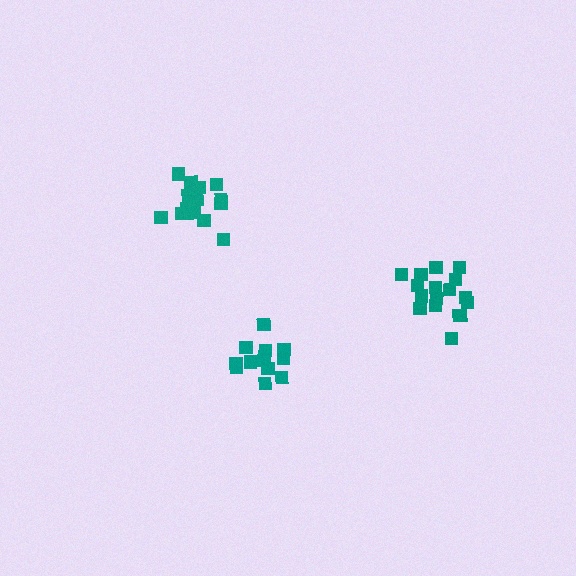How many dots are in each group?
Group 1: 17 dots, Group 2: 15 dots, Group 3: 13 dots (45 total).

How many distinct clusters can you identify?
There are 3 distinct clusters.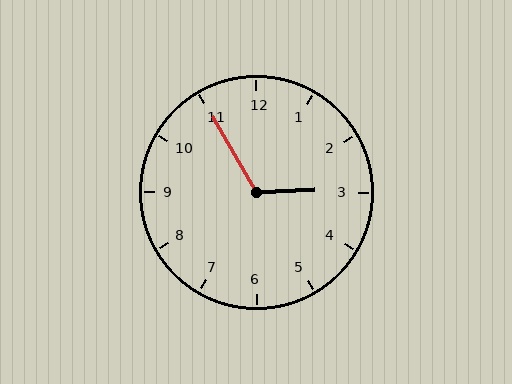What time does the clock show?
2:55.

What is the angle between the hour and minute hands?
Approximately 118 degrees.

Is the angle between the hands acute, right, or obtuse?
It is obtuse.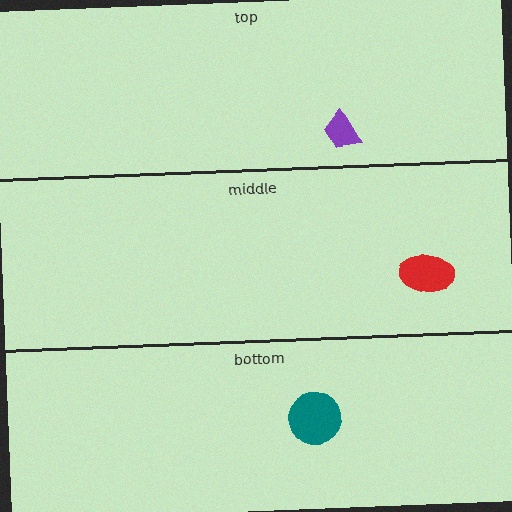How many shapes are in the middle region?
1.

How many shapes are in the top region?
1.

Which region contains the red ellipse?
The middle region.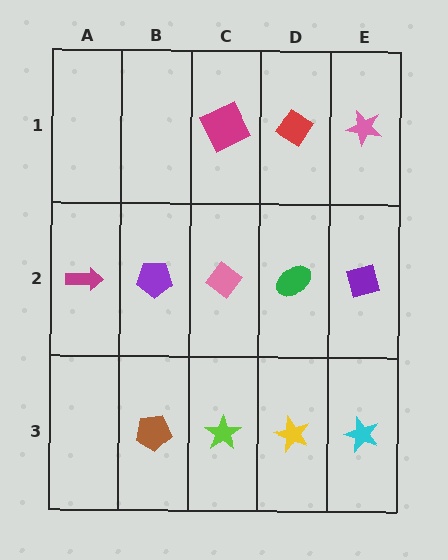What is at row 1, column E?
A pink star.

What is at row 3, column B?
A brown pentagon.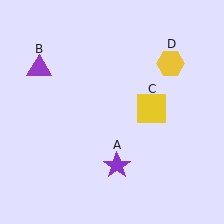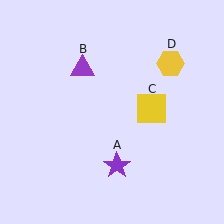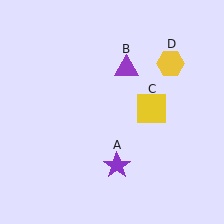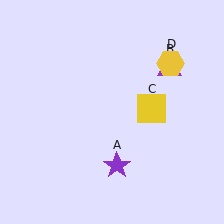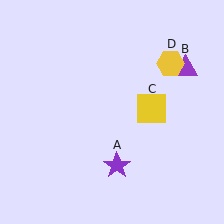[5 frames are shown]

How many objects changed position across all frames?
1 object changed position: purple triangle (object B).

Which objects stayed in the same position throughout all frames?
Purple star (object A) and yellow square (object C) and yellow hexagon (object D) remained stationary.